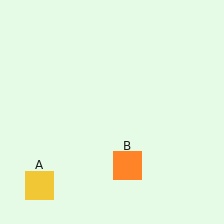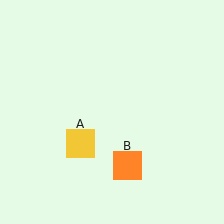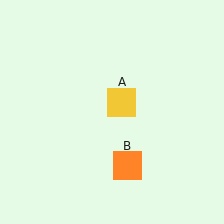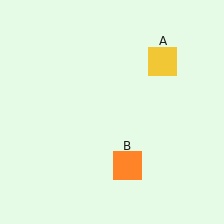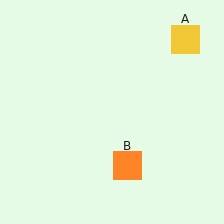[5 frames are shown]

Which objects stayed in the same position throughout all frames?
Orange square (object B) remained stationary.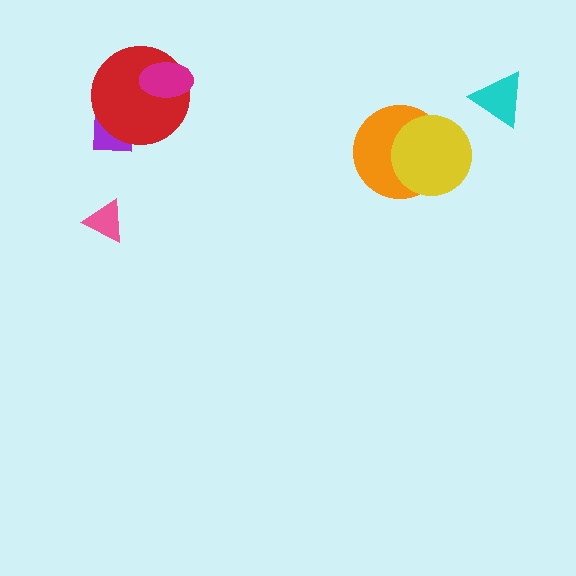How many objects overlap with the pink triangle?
0 objects overlap with the pink triangle.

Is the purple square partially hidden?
Yes, it is partially covered by another shape.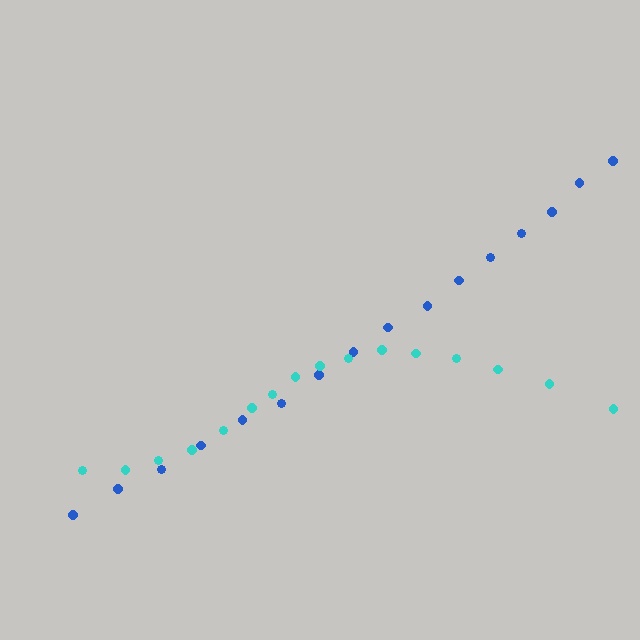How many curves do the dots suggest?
There are 2 distinct paths.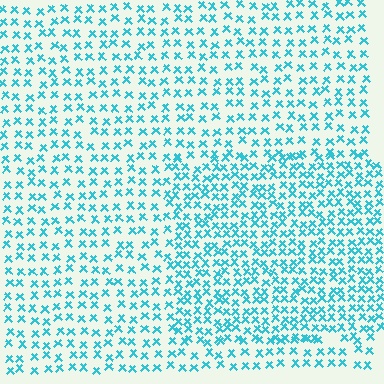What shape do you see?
I see a rectangle.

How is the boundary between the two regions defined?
The boundary is defined by a change in element density (approximately 1.7x ratio). All elements are the same color, size, and shape.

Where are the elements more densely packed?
The elements are more densely packed inside the rectangle boundary.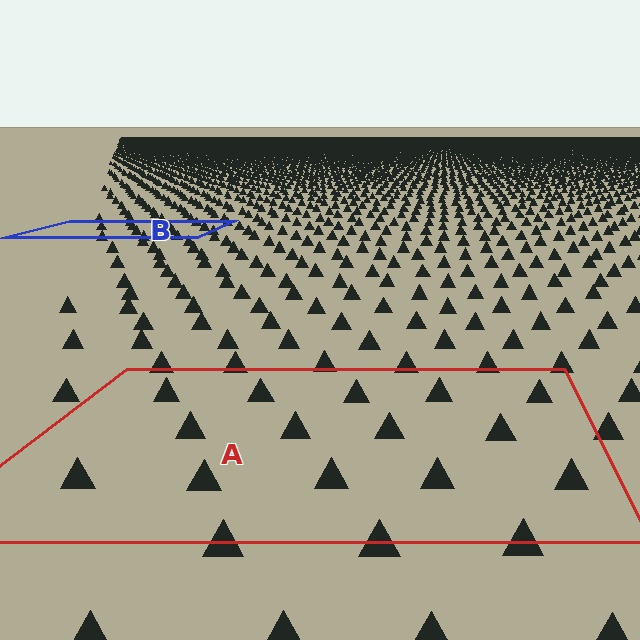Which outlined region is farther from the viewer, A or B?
Region B is farther from the viewer — the texture elements inside it appear smaller and more densely packed.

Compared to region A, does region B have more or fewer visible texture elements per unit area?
Region B has more texture elements per unit area — they are packed more densely because it is farther away.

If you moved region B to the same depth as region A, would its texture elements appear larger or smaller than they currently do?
They would appear larger. At a closer depth, the same texture elements are projected at a bigger on-screen size.